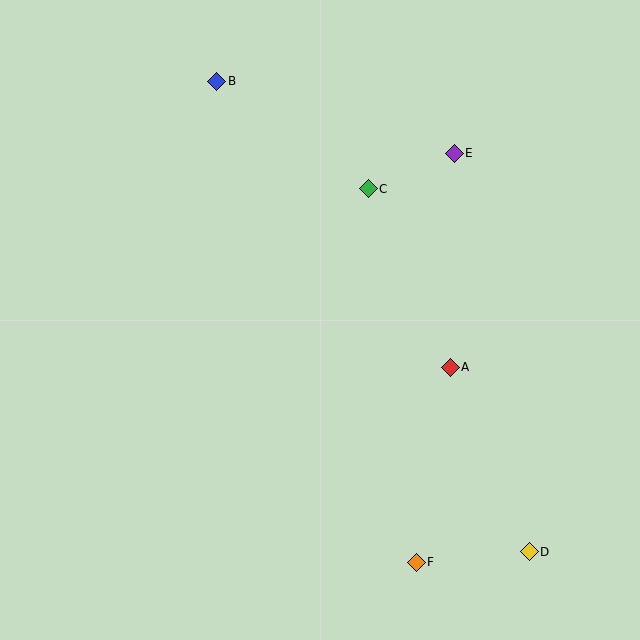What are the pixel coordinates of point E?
Point E is at (454, 153).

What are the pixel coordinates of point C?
Point C is at (368, 189).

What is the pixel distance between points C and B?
The distance between C and B is 186 pixels.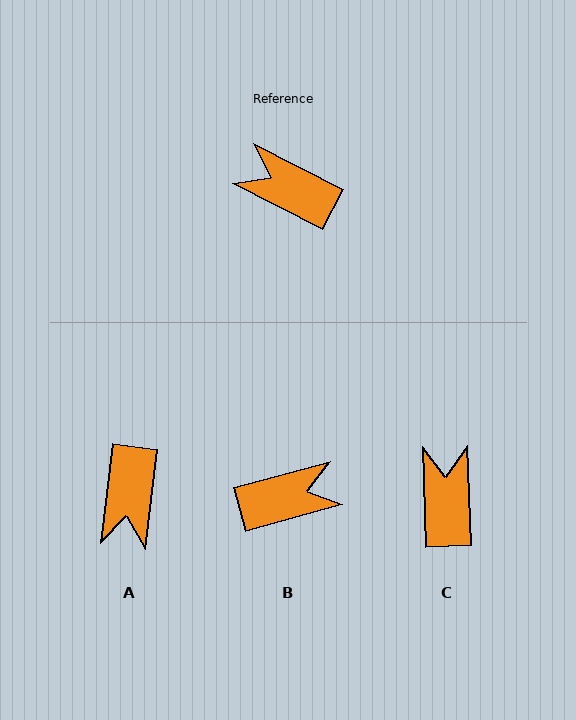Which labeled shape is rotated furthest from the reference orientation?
B, about 138 degrees away.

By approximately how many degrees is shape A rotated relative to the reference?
Approximately 110 degrees counter-clockwise.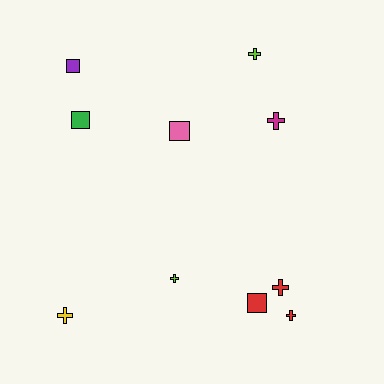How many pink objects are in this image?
There is 1 pink object.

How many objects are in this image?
There are 10 objects.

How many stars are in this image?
There are no stars.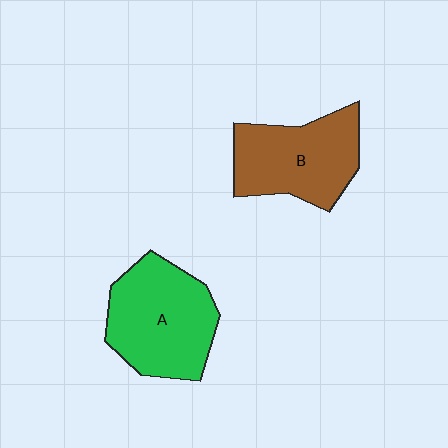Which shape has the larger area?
Shape A (green).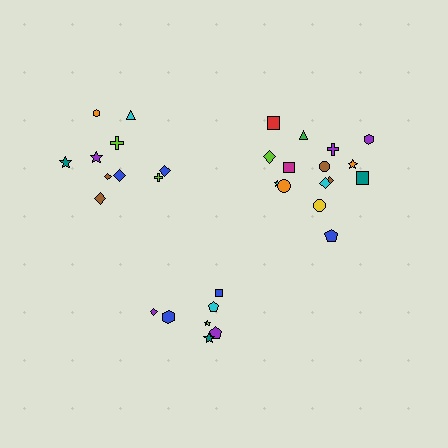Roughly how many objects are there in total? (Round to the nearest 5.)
Roughly 30 objects in total.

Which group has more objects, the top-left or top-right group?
The top-right group.